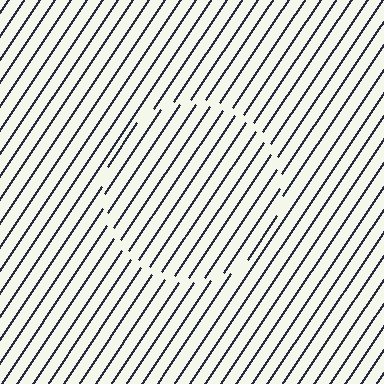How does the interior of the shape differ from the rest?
The interior of the shape contains the same grating, shifted by half a period — the contour is defined by the phase discontinuity where line-ends from the inner and outer gratings abut.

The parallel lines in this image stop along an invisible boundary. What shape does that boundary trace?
An illusory circle. The interior of the shape contains the same grating, shifted by half a period — the contour is defined by the phase discontinuity where line-ends from the inner and outer gratings abut.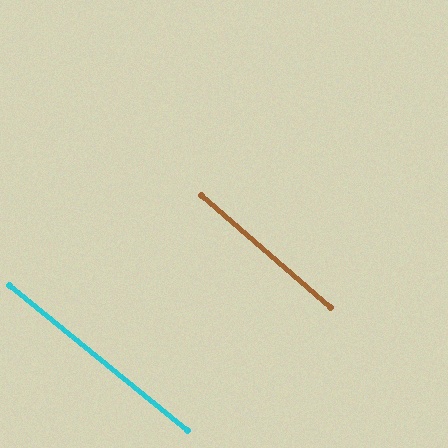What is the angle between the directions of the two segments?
Approximately 2 degrees.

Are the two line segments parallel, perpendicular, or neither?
Parallel — their directions differ by only 1.9°.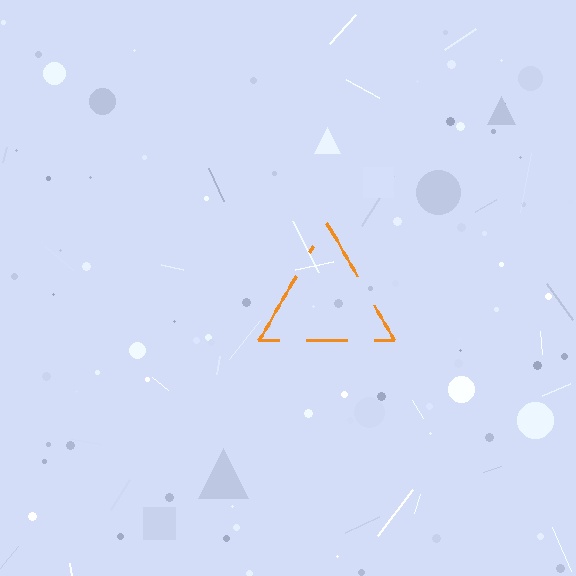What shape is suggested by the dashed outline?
The dashed outline suggests a triangle.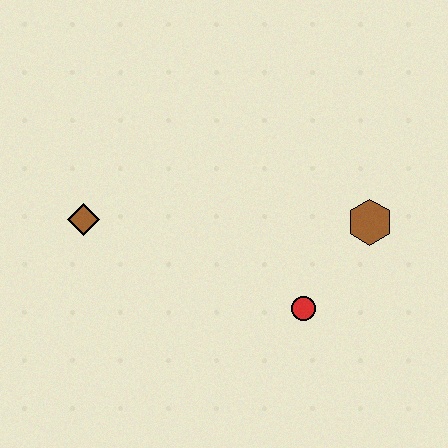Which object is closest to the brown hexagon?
The red circle is closest to the brown hexagon.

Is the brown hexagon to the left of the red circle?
No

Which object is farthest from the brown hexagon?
The brown diamond is farthest from the brown hexagon.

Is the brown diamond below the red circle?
No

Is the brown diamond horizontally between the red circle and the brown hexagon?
No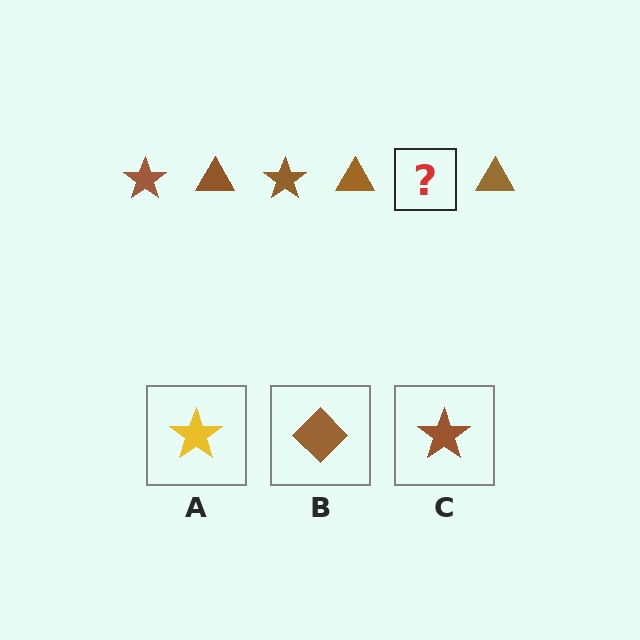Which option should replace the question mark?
Option C.